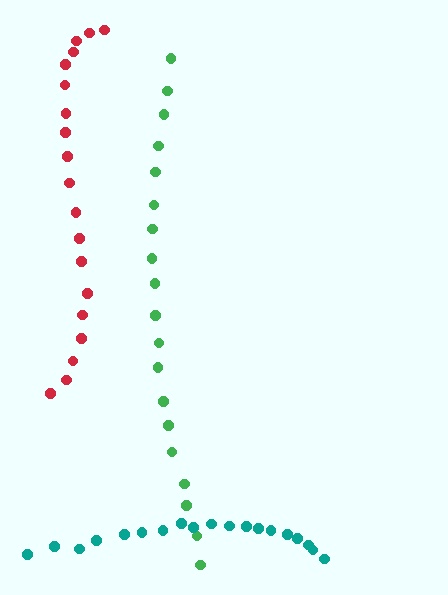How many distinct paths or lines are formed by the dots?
There are 3 distinct paths.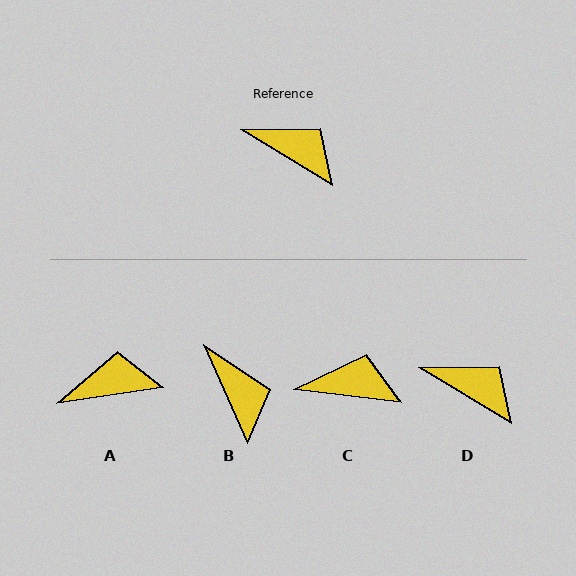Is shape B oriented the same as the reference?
No, it is off by about 35 degrees.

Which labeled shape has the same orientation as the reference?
D.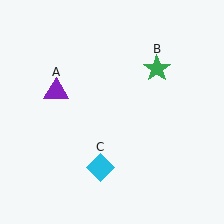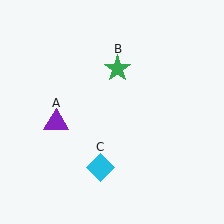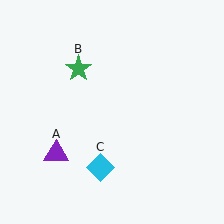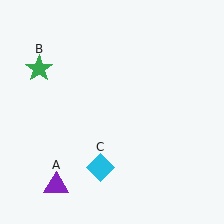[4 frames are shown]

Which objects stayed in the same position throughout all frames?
Cyan diamond (object C) remained stationary.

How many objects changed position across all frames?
2 objects changed position: purple triangle (object A), green star (object B).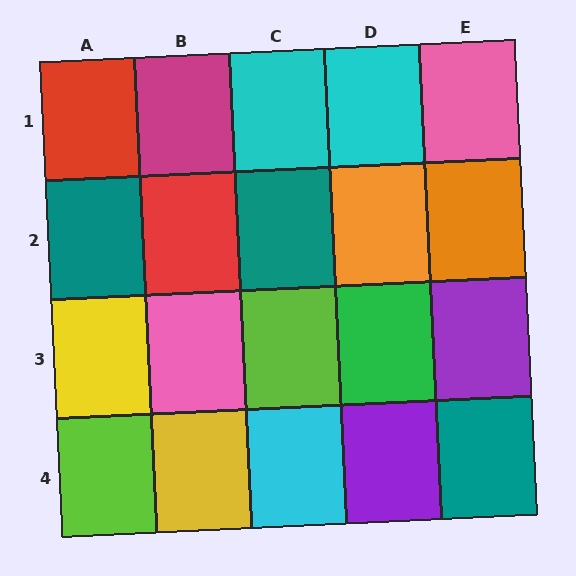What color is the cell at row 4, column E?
Teal.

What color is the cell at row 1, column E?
Pink.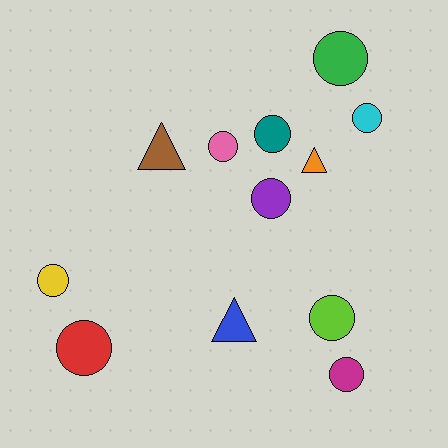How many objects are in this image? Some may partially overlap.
There are 12 objects.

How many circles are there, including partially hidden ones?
There are 9 circles.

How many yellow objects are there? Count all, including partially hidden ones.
There is 1 yellow object.